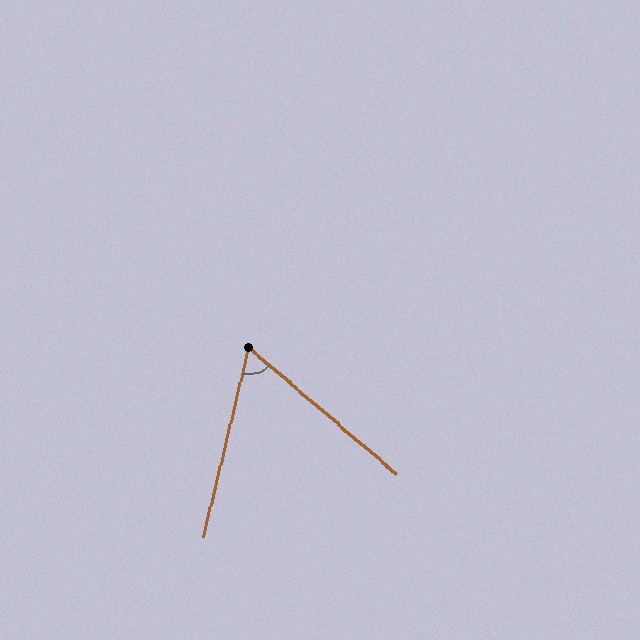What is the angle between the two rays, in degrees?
Approximately 63 degrees.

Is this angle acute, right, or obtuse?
It is acute.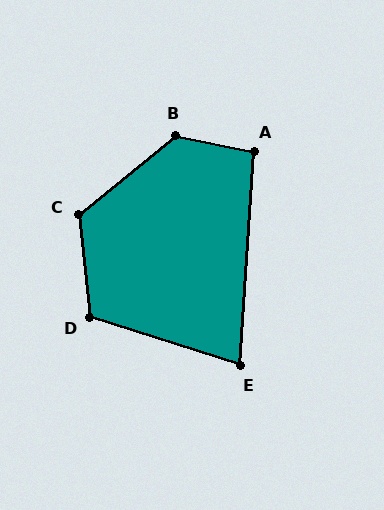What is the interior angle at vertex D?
Approximately 113 degrees (obtuse).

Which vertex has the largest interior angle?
B, at approximately 129 degrees.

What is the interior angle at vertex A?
Approximately 98 degrees (obtuse).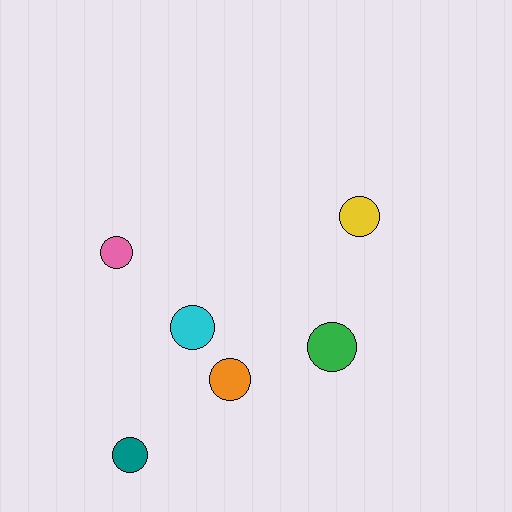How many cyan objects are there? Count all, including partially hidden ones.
There is 1 cyan object.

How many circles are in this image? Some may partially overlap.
There are 6 circles.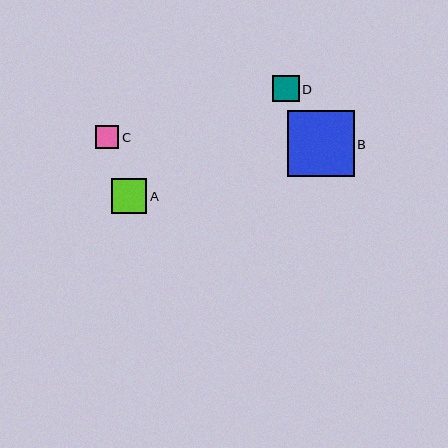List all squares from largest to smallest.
From largest to smallest: B, A, D, C.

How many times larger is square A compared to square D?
Square A is approximately 1.3 times the size of square D.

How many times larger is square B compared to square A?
Square B is approximately 1.9 times the size of square A.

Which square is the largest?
Square B is the largest with a size of approximately 67 pixels.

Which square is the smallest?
Square C is the smallest with a size of approximately 23 pixels.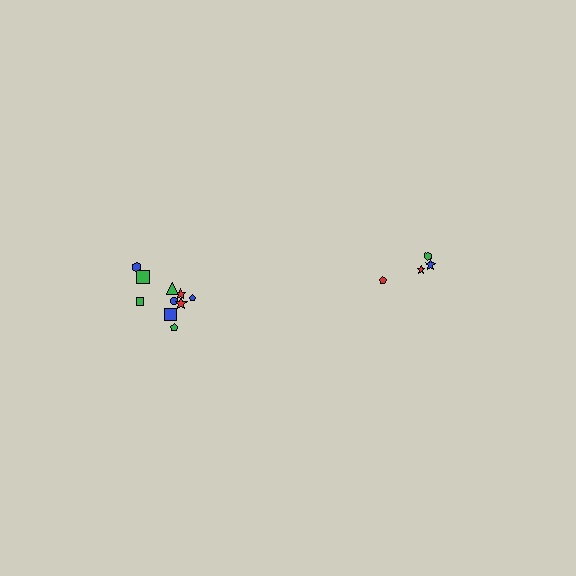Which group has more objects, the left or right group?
The left group.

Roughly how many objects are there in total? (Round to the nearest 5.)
Roughly 15 objects in total.